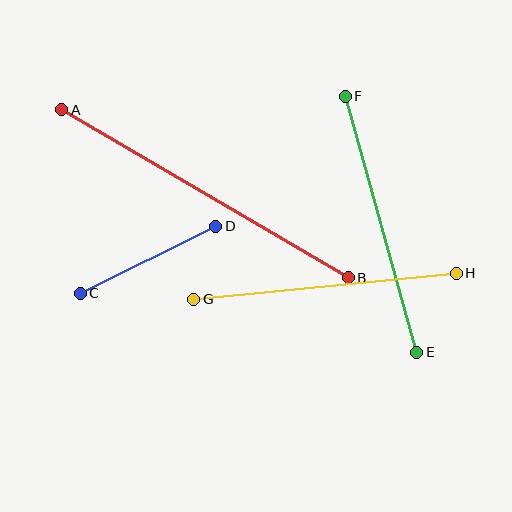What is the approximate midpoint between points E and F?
The midpoint is at approximately (381, 224) pixels.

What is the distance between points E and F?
The distance is approximately 266 pixels.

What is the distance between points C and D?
The distance is approximately 151 pixels.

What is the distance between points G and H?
The distance is approximately 264 pixels.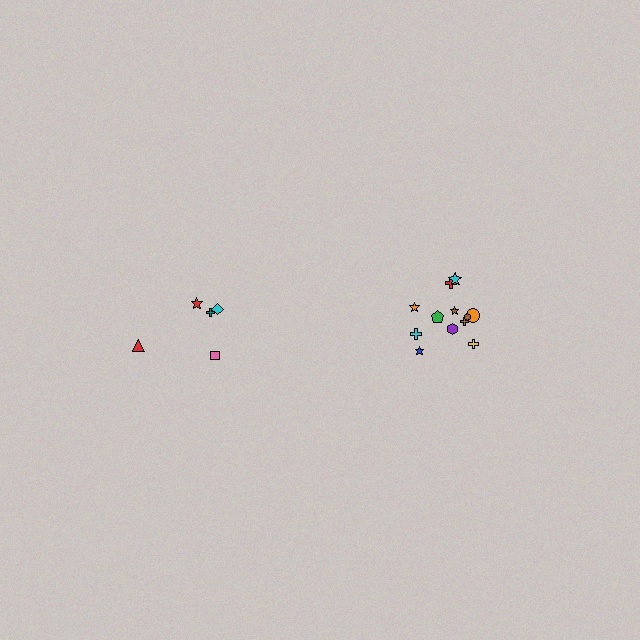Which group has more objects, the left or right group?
The right group.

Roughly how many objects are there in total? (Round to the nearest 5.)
Roughly 15 objects in total.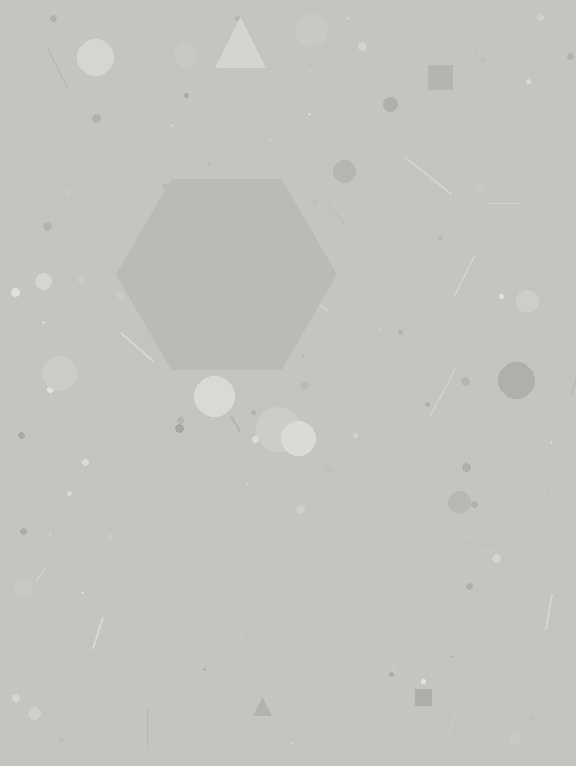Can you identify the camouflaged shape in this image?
The camouflaged shape is a hexagon.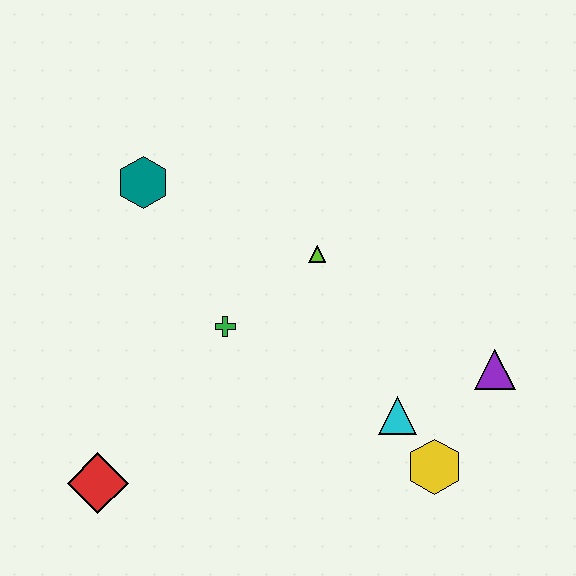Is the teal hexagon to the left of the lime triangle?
Yes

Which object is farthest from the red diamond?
The purple triangle is farthest from the red diamond.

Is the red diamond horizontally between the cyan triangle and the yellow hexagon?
No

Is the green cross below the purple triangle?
No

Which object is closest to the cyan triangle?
The yellow hexagon is closest to the cyan triangle.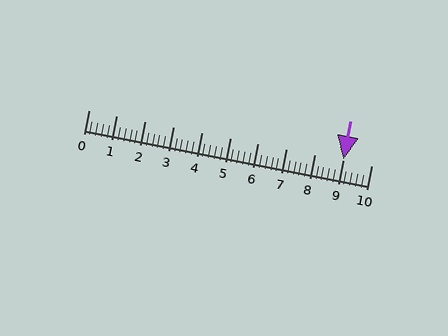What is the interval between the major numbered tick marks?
The major tick marks are spaced 1 units apart.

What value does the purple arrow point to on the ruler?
The purple arrow points to approximately 9.0.